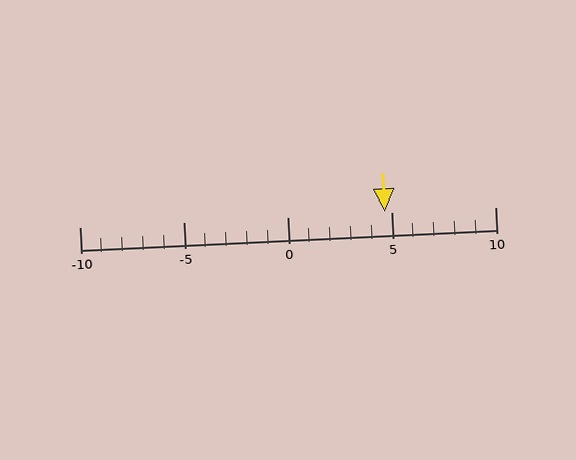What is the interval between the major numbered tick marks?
The major tick marks are spaced 5 units apart.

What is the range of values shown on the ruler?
The ruler shows values from -10 to 10.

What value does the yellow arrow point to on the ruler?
The yellow arrow points to approximately 5.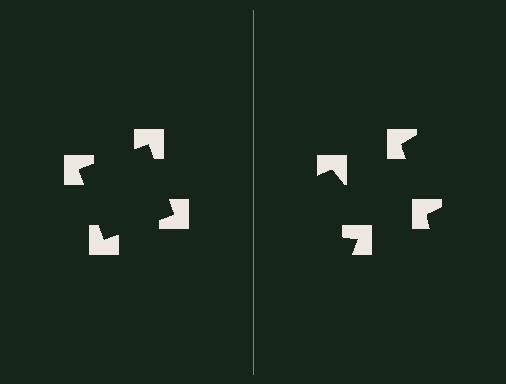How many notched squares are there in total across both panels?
8 — 4 on each side.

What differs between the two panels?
The notched squares are positioned identically on both sides; only the wedge orientations differ. On the left they align to a square; on the right they are misaligned.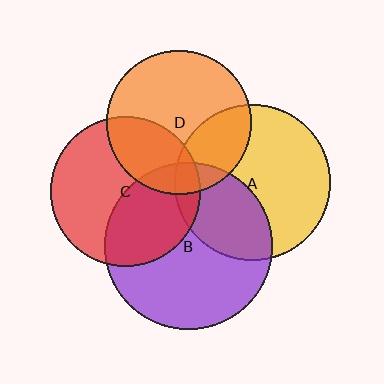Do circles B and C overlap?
Yes.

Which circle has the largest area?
Circle B (purple).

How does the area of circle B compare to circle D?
Approximately 1.3 times.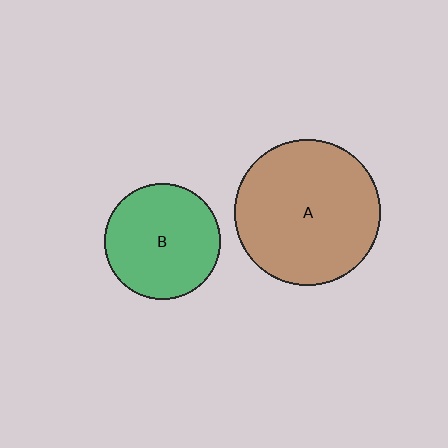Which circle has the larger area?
Circle A (brown).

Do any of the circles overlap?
No, none of the circles overlap.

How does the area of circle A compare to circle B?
Approximately 1.6 times.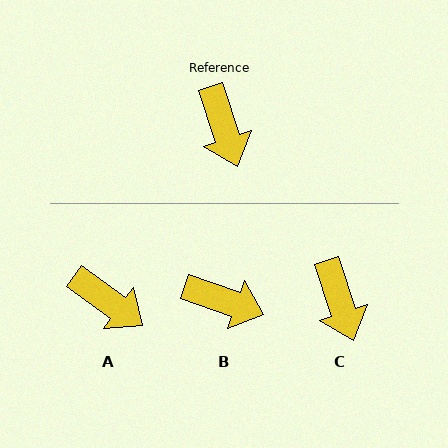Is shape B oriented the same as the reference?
No, it is off by about 52 degrees.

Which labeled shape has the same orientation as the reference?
C.